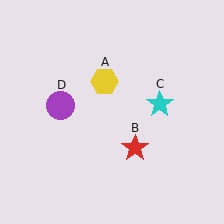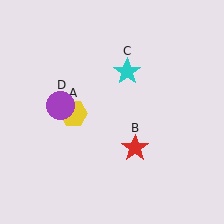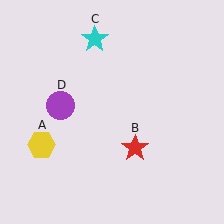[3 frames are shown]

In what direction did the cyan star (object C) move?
The cyan star (object C) moved up and to the left.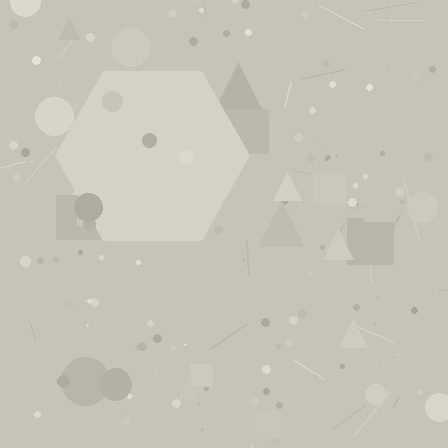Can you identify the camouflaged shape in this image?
The camouflaged shape is a hexagon.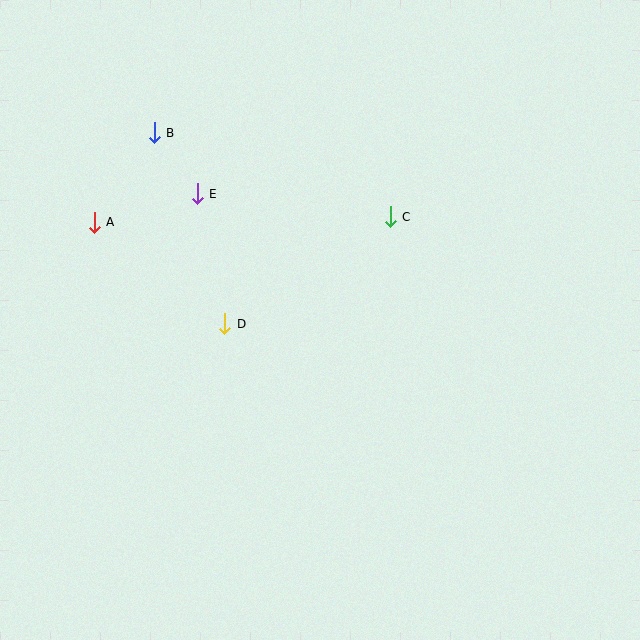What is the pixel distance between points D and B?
The distance between D and B is 203 pixels.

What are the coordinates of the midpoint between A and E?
The midpoint between A and E is at (146, 208).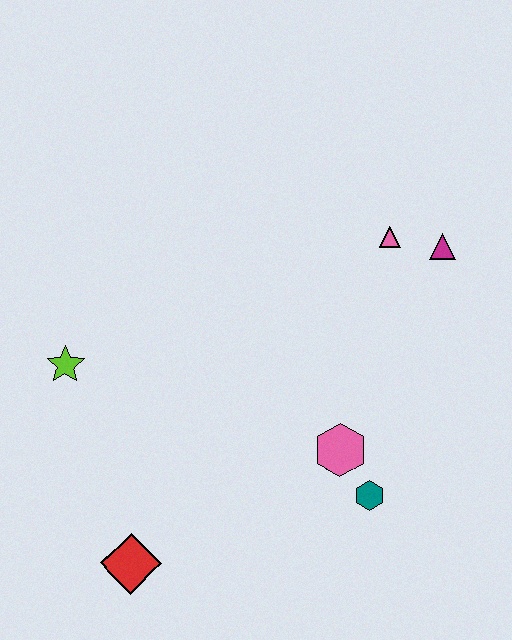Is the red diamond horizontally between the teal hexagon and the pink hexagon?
No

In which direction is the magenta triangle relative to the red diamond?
The magenta triangle is above the red diamond.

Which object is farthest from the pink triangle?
The red diamond is farthest from the pink triangle.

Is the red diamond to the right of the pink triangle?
No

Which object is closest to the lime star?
The red diamond is closest to the lime star.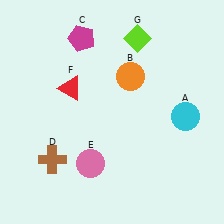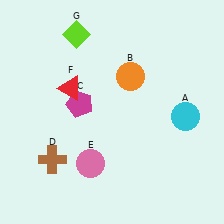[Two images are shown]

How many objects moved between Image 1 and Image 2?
2 objects moved between the two images.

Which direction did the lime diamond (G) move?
The lime diamond (G) moved left.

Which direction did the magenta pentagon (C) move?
The magenta pentagon (C) moved down.